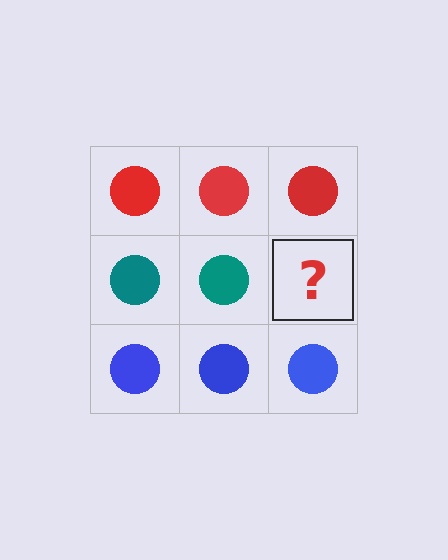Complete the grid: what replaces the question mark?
The question mark should be replaced with a teal circle.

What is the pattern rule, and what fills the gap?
The rule is that each row has a consistent color. The gap should be filled with a teal circle.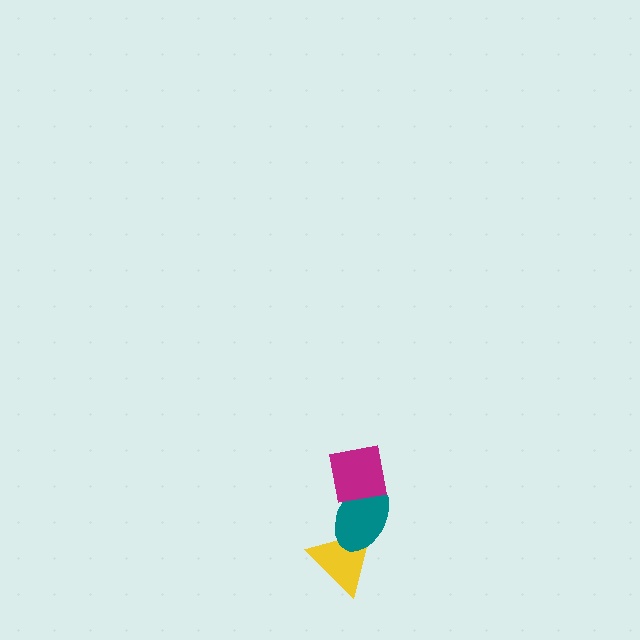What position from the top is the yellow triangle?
The yellow triangle is 3rd from the top.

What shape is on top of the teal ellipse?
The magenta square is on top of the teal ellipse.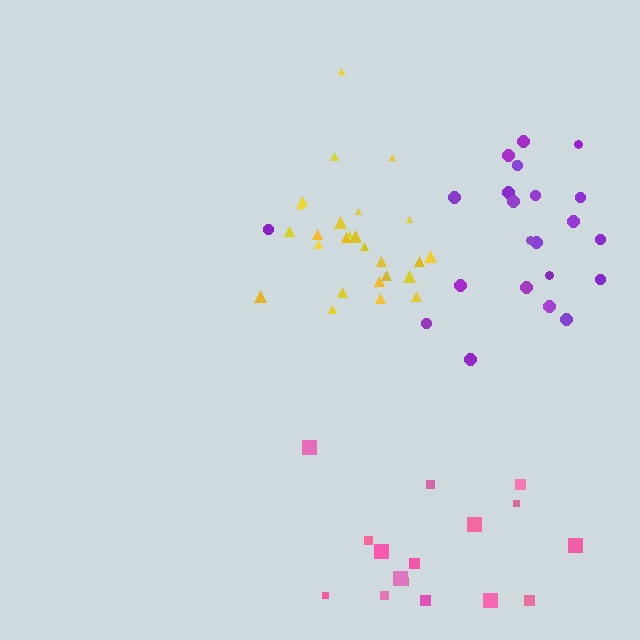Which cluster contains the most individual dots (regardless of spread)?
Yellow (26).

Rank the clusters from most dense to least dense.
yellow, purple, pink.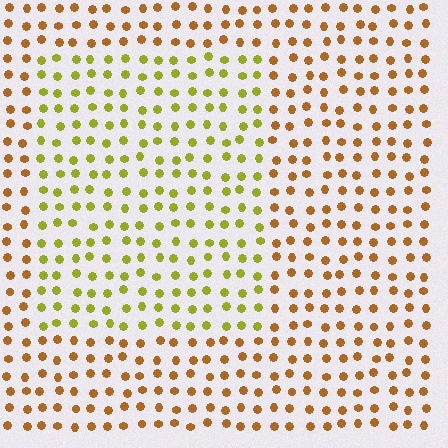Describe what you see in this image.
The image is filled with small brown elements in a uniform arrangement. A rectangle-shaped region is visible where the elements are tinted to a slightly different hue, forming a subtle color boundary.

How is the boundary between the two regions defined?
The boundary is defined purely by a slight shift in hue (about 40 degrees). Spacing, size, and orientation are identical on both sides.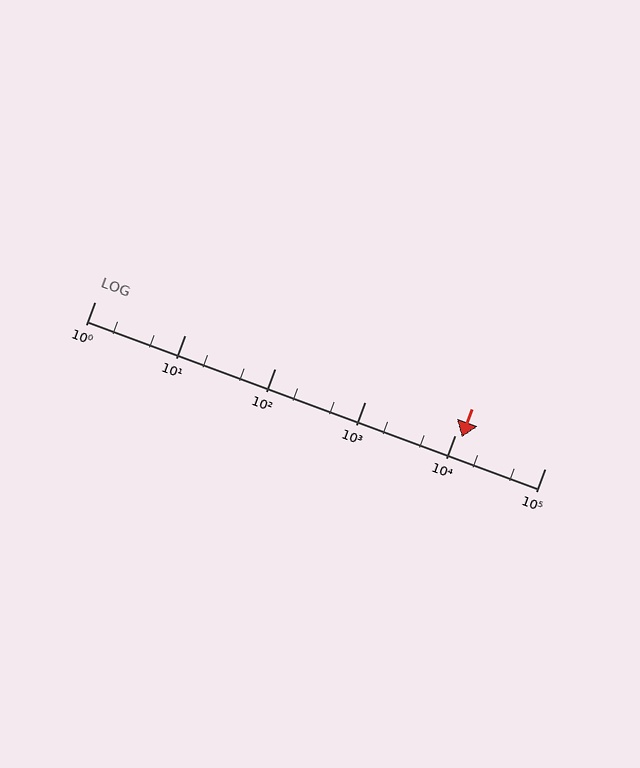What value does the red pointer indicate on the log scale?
The pointer indicates approximately 12000.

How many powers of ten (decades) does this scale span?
The scale spans 5 decades, from 1 to 100000.